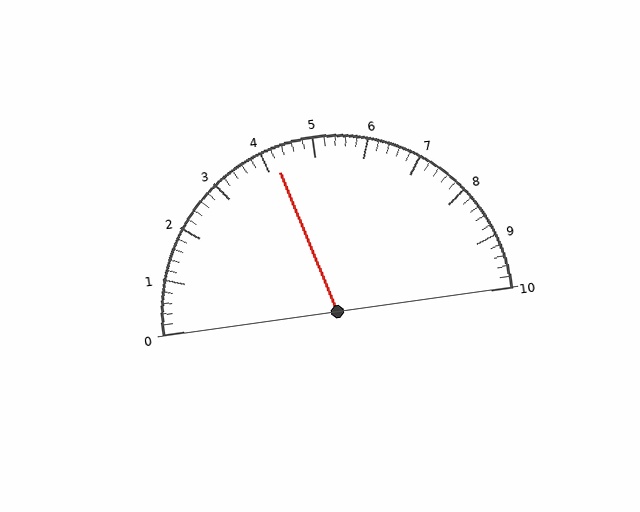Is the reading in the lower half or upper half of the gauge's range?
The reading is in the lower half of the range (0 to 10).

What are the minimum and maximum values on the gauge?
The gauge ranges from 0 to 10.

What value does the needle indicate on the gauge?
The needle indicates approximately 4.2.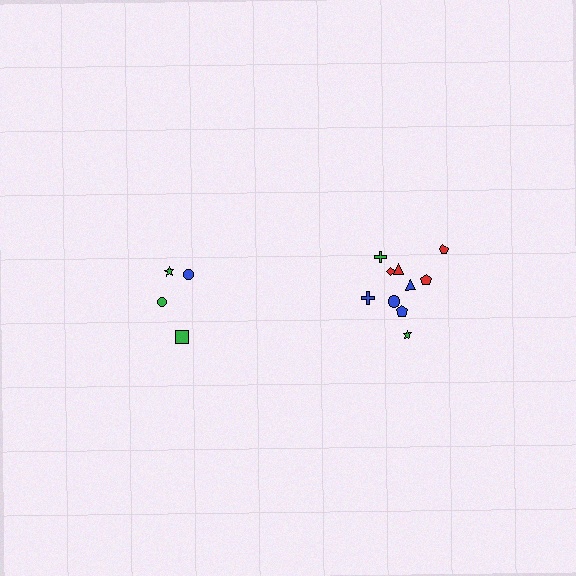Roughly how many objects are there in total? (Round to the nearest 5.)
Roughly 15 objects in total.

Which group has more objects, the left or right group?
The right group.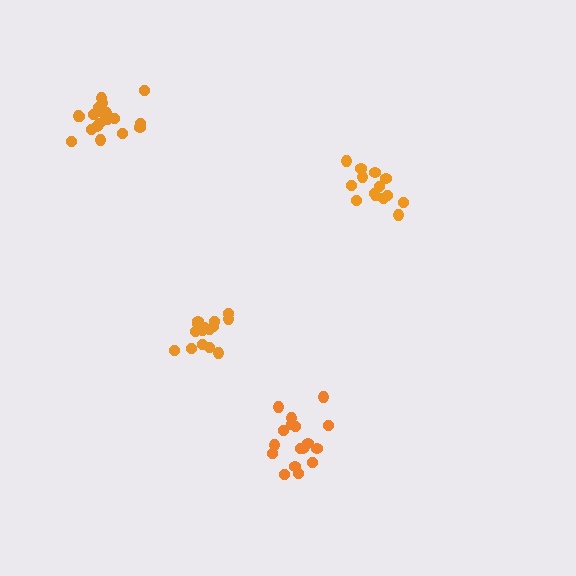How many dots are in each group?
Group 1: 15 dots, Group 2: 14 dots, Group 3: 17 dots, Group 4: 19 dots (65 total).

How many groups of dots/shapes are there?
There are 4 groups.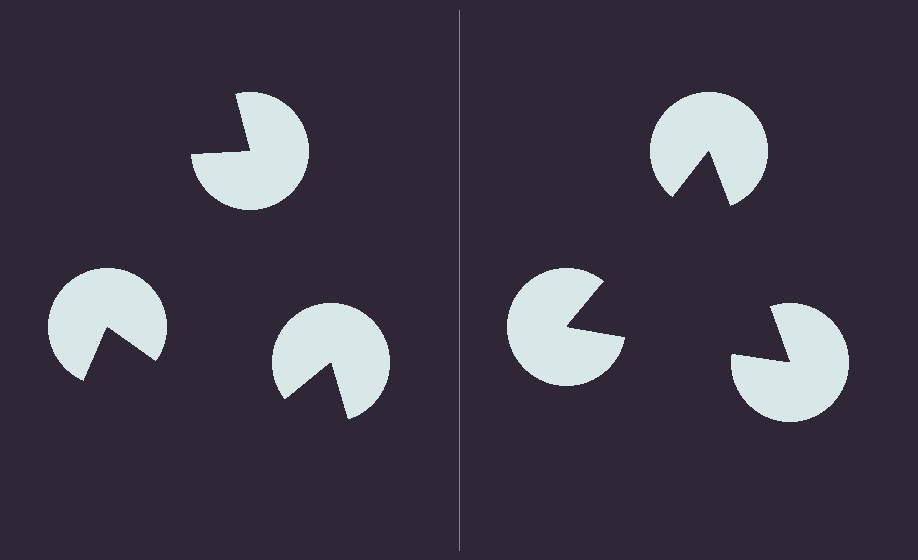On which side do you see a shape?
An illusory triangle appears on the right side. On the left side the wedge cuts are rotated, so no coherent shape forms.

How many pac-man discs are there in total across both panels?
6 — 3 on each side.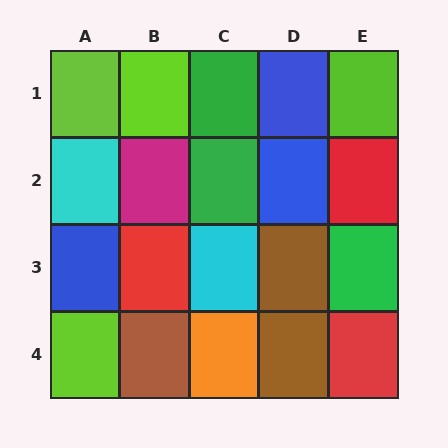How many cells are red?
3 cells are red.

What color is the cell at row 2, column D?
Blue.